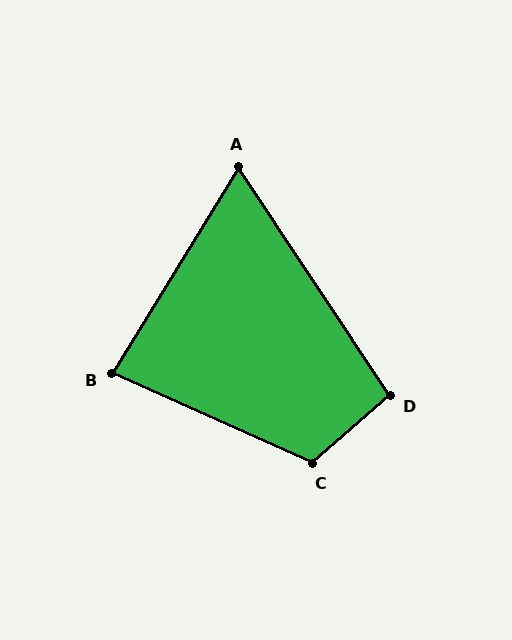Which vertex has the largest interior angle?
C, at approximately 115 degrees.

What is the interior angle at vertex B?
Approximately 83 degrees (acute).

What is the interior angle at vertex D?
Approximately 97 degrees (obtuse).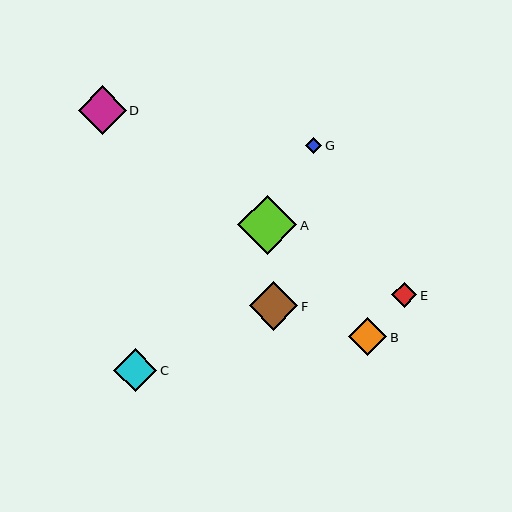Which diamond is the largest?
Diamond A is the largest with a size of approximately 59 pixels.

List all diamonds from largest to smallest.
From largest to smallest: A, F, D, C, B, E, G.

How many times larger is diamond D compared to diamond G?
Diamond D is approximately 3.1 times the size of diamond G.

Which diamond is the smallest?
Diamond G is the smallest with a size of approximately 16 pixels.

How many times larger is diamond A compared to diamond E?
Diamond A is approximately 2.4 times the size of diamond E.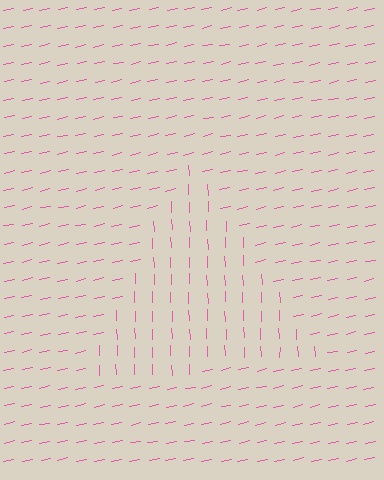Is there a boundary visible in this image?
Yes, there is a texture boundary formed by a change in line orientation.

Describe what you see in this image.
The image is filled with small pink line segments. A triangle region in the image has lines oriented differently from the surrounding lines, creating a visible texture boundary.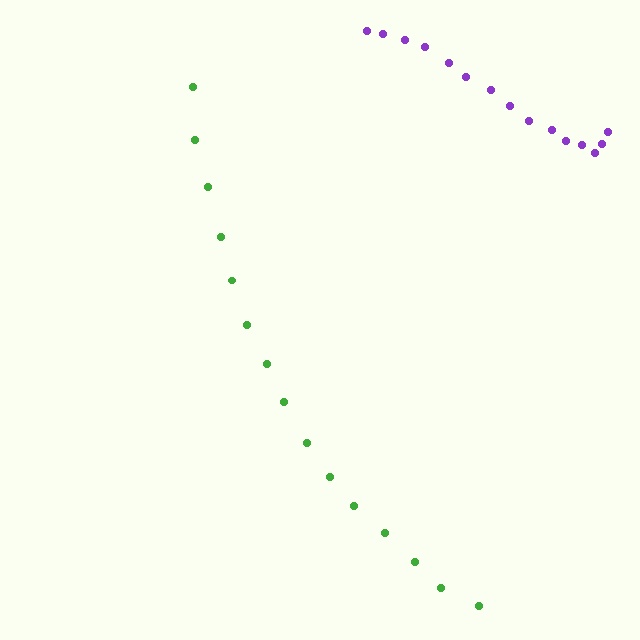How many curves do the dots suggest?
There are 2 distinct paths.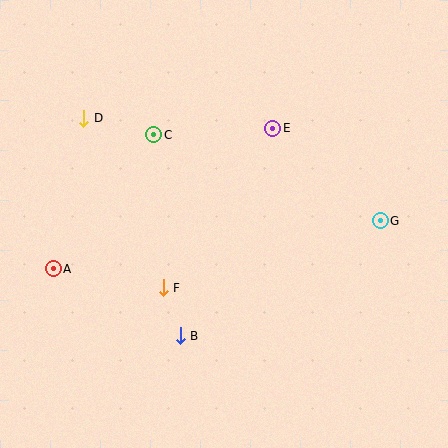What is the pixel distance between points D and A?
The distance between D and A is 153 pixels.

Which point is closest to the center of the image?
Point F at (163, 288) is closest to the center.